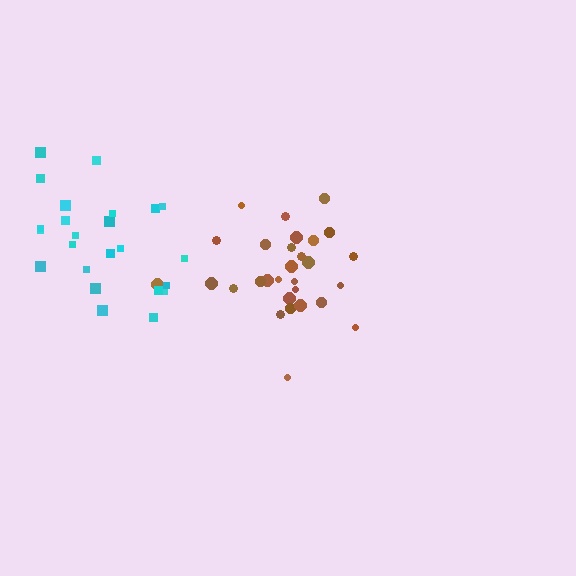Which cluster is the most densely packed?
Brown.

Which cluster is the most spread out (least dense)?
Cyan.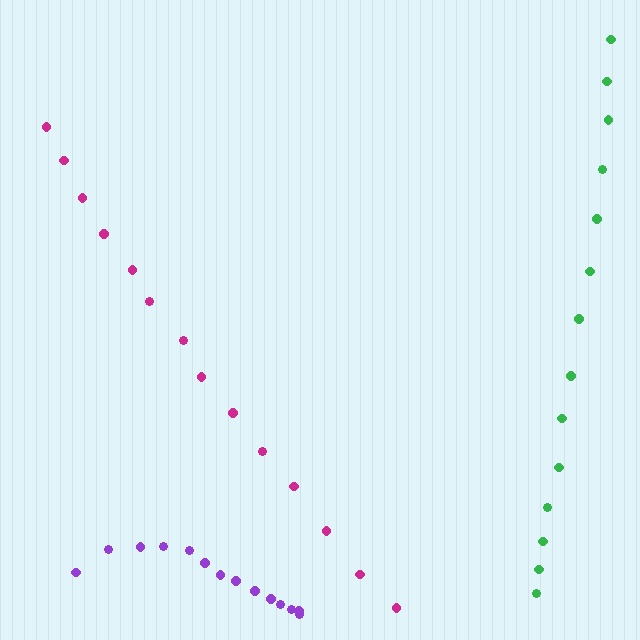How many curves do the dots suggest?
There are 3 distinct paths.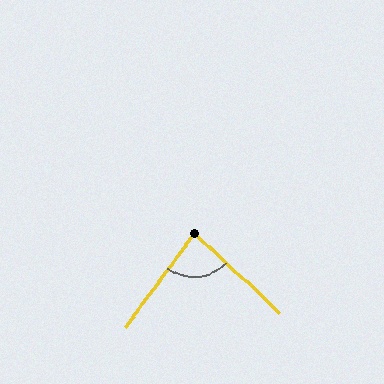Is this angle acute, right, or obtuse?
It is acute.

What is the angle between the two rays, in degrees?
Approximately 84 degrees.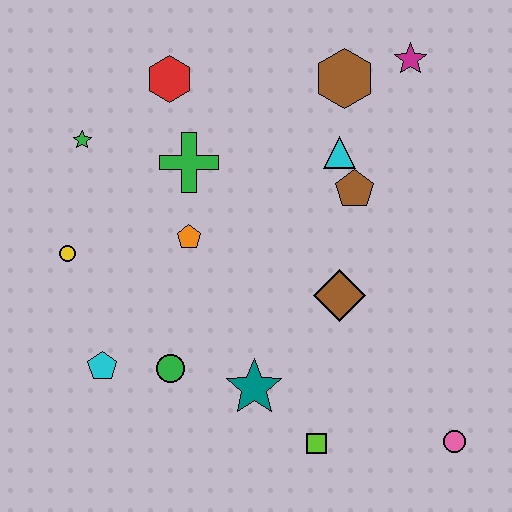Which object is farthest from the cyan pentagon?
The magenta star is farthest from the cyan pentagon.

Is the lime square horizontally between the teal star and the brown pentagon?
Yes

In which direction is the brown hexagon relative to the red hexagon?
The brown hexagon is to the right of the red hexagon.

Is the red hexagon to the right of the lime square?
No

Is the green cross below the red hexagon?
Yes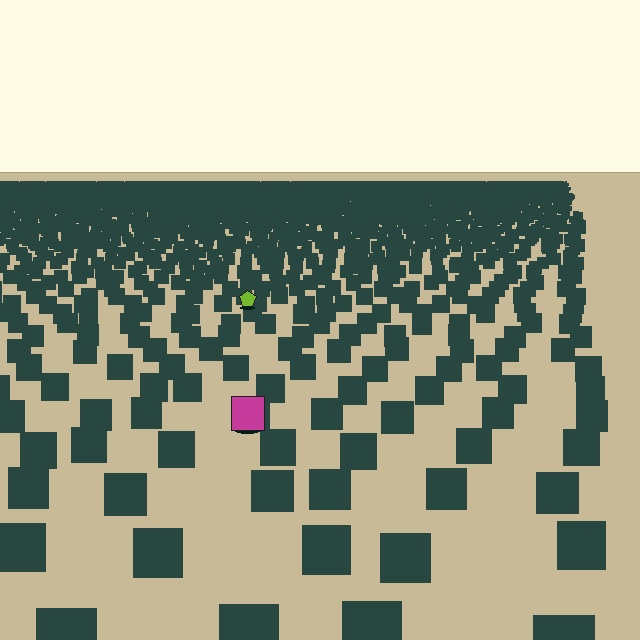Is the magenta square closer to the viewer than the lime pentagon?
Yes. The magenta square is closer — you can tell from the texture gradient: the ground texture is coarser near it.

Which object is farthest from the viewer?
The lime pentagon is farthest from the viewer. It appears smaller and the ground texture around it is denser.